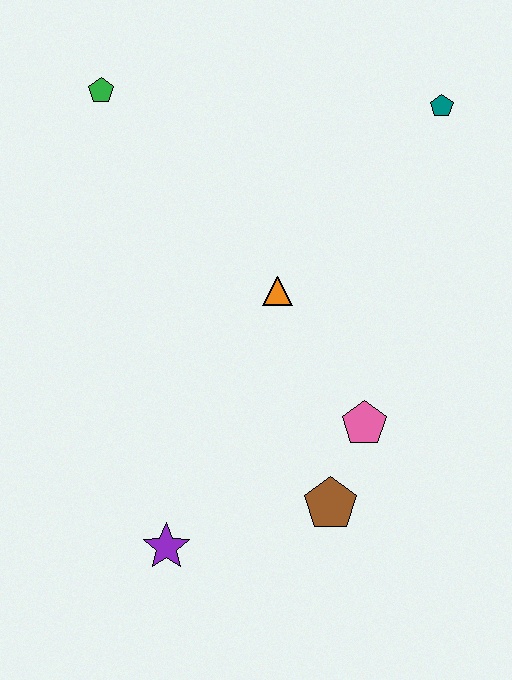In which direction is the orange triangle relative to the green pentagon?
The orange triangle is below the green pentagon.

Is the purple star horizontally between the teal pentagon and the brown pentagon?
No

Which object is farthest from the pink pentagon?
The green pentagon is farthest from the pink pentagon.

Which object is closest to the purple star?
The brown pentagon is closest to the purple star.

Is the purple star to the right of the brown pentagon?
No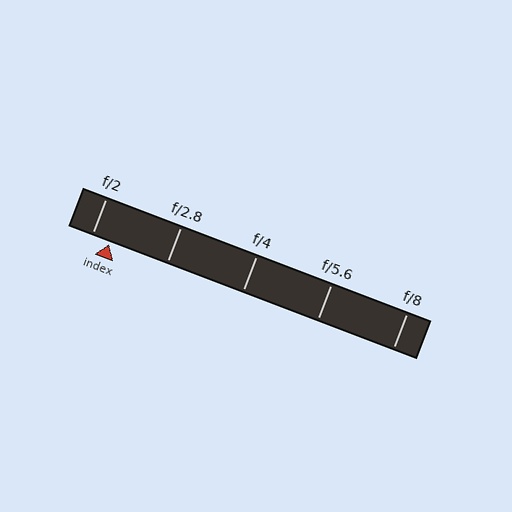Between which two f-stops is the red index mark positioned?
The index mark is between f/2 and f/2.8.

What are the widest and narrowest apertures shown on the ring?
The widest aperture shown is f/2 and the narrowest is f/8.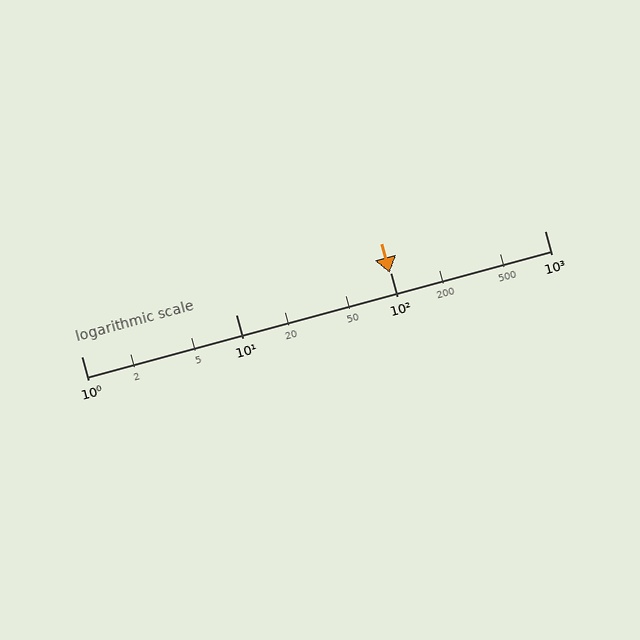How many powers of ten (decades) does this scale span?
The scale spans 3 decades, from 1 to 1000.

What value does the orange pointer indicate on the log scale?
The pointer indicates approximately 99.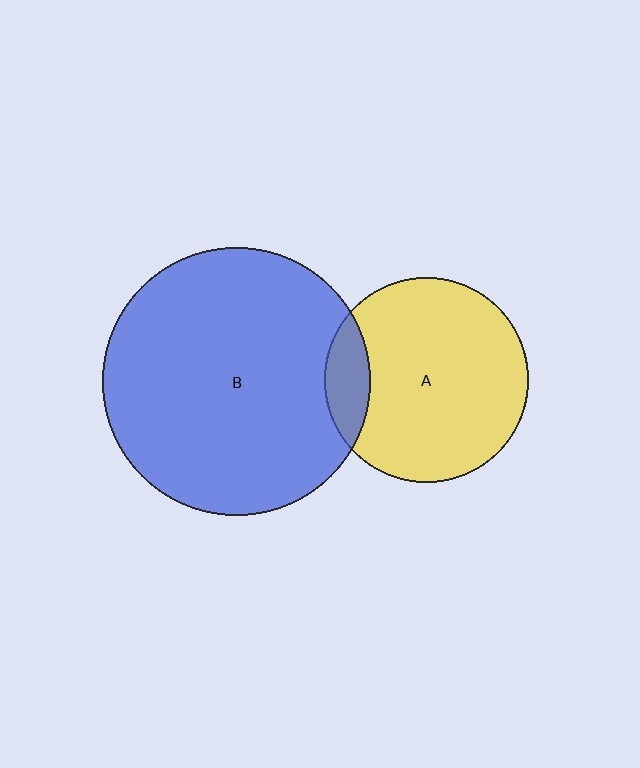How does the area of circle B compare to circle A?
Approximately 1.7 times.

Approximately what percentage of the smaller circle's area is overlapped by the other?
Approximately 15%.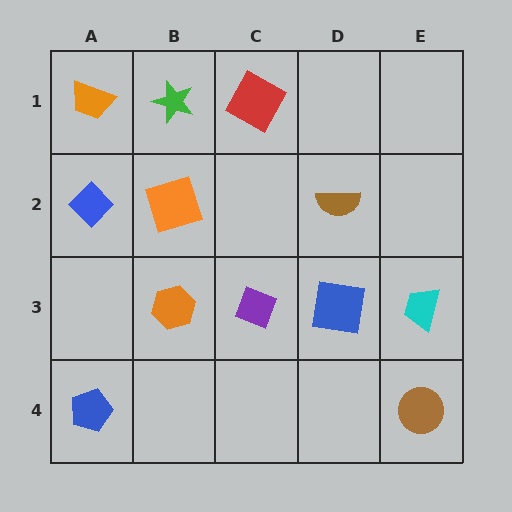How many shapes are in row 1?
3 shapes.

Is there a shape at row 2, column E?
No, that cell is empty.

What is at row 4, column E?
A brown circle.